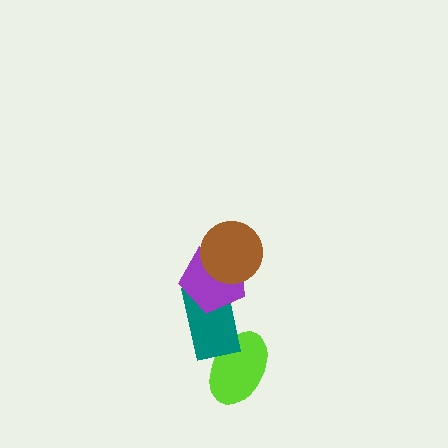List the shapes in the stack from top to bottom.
From top to bottom: the brown circle, the purple pentagon, the teal rectangle, the lime ellipse.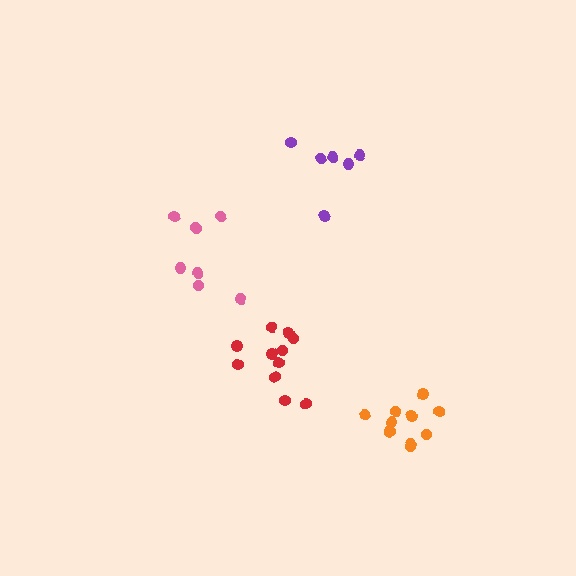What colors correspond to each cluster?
The clusters are colored: red, orange, purple, pink.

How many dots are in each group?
Group 1: 11 dots, Group 2: 11 dots, Group 3: 6 dots, Group 4: 8 dots (36 total).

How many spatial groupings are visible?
There are 4 spatial groupings.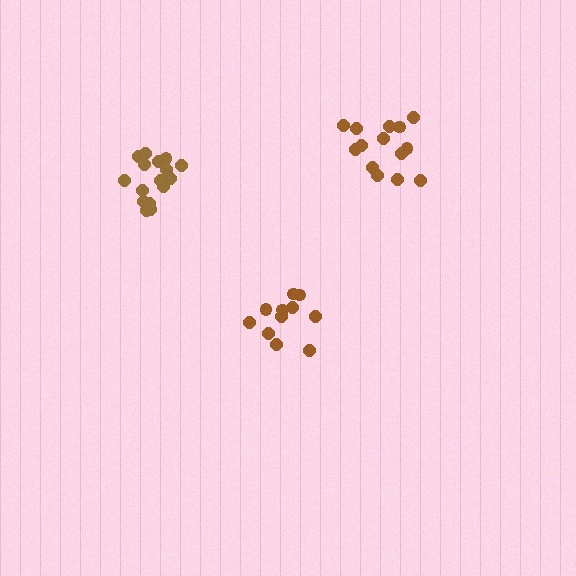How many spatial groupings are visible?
There are 3 spatial groupings.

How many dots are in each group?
Group 1: 11 dots, Group 2: 16 dots, Group 3: 14 dots (41 total).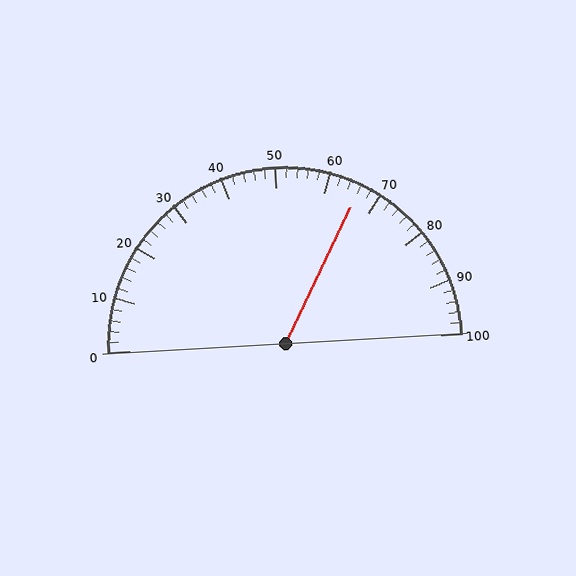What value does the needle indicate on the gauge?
The needle indicates approximately 66.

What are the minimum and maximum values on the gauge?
The gauge ranges from 0 to 100.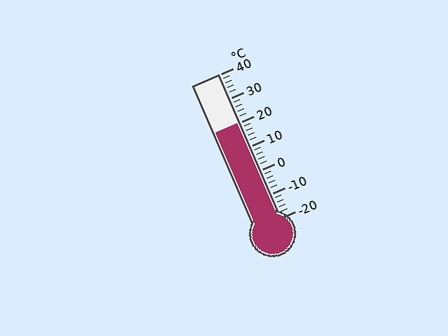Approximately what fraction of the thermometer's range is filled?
The thermometer is filled to approximately 65% of its range.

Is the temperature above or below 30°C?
The temperature is below 30°C.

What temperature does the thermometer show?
The thermometer shows approximately 20°C.